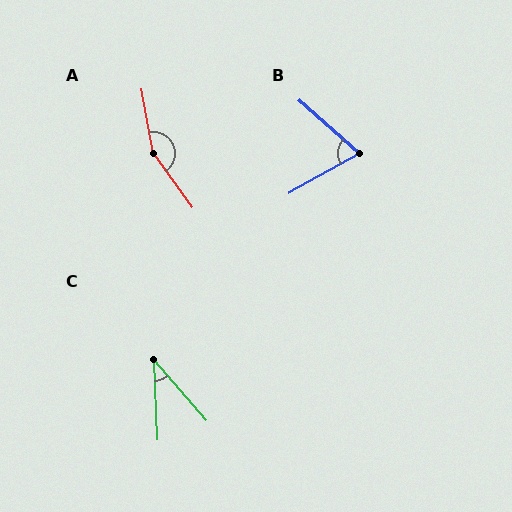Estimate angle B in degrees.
Approximately 70 degrees.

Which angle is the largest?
A, at approximately 154 degrees.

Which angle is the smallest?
C, at approximately 38 degrees.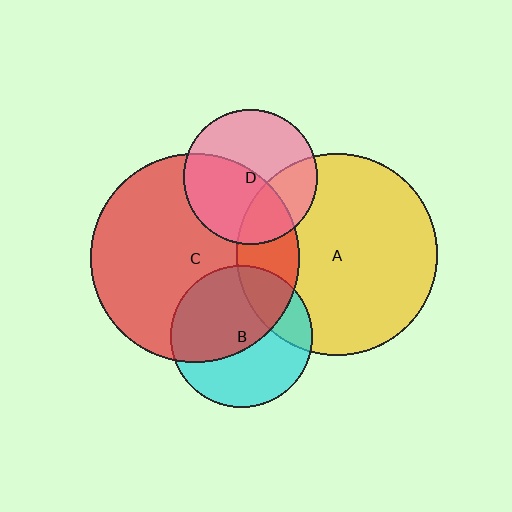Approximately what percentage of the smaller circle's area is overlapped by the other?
Approximately 20%.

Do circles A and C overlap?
Yes.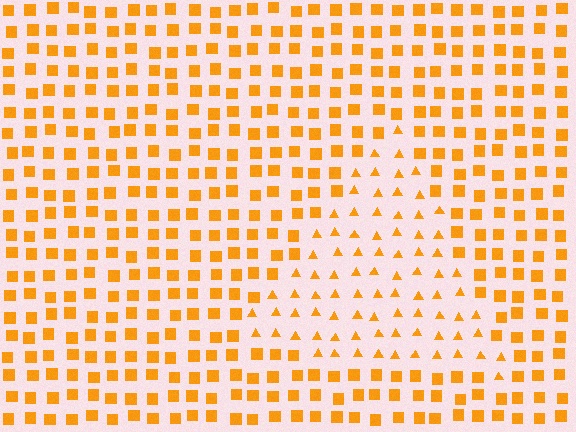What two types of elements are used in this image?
The image uses triangles inside the triangle region and squares outside it.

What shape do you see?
I see a triangle.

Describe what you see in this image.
The image is filled with small orange elements arranged in a uniform grid. A triangle-shaped region contains triangles, while the surrounding area contains squares. The boundary is defined purely by the change in element shape.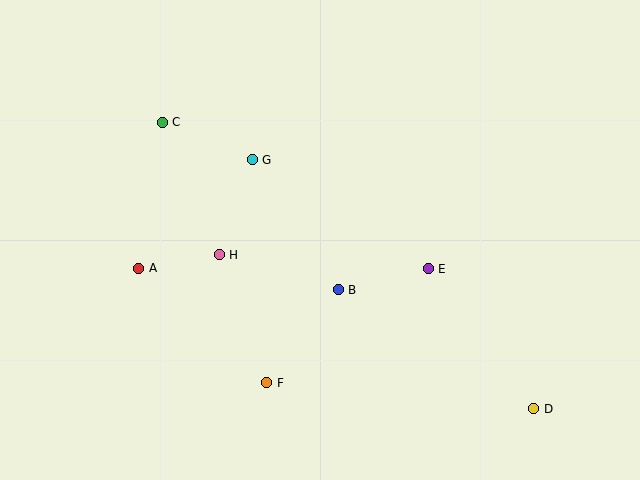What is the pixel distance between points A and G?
The distance between A and G is 157 pixels.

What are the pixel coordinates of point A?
Point A is at (139, 268).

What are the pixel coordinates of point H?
Point H is at (219, 255).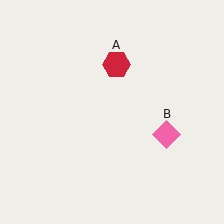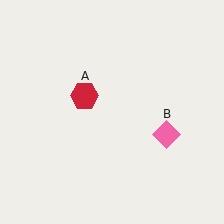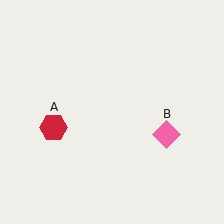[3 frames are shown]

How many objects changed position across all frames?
1 object changed position: red hexagon (object A).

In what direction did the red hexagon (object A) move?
The red hexagon (object A) moved down and to the left.